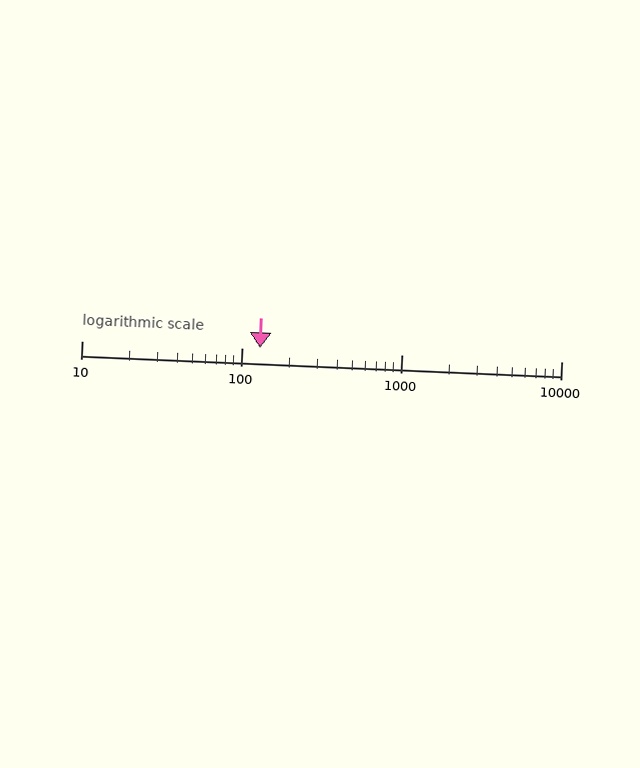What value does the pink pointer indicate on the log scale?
The pointer indicates approximately 130.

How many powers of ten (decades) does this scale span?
The scale spans 3 decades, from 10 to 10000.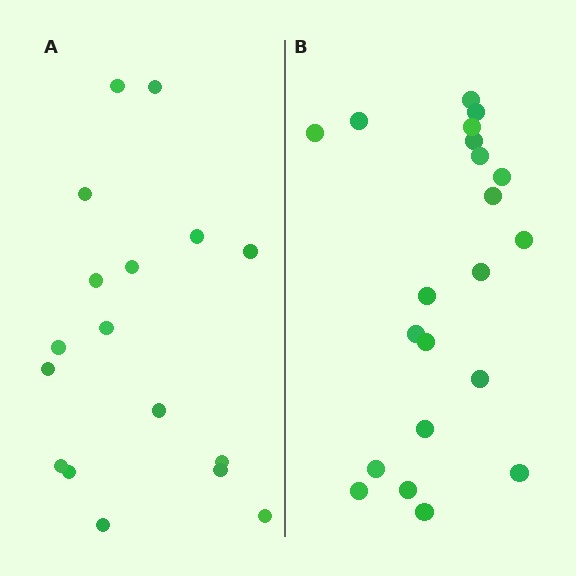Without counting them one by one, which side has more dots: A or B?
Region B (the right region) has more dots.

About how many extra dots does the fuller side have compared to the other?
Region B has about 4 more dots than region A.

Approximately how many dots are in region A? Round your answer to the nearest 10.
About 20 dots. (The exact count is 17, which rounds to 20.)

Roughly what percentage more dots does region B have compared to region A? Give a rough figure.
About 25% more.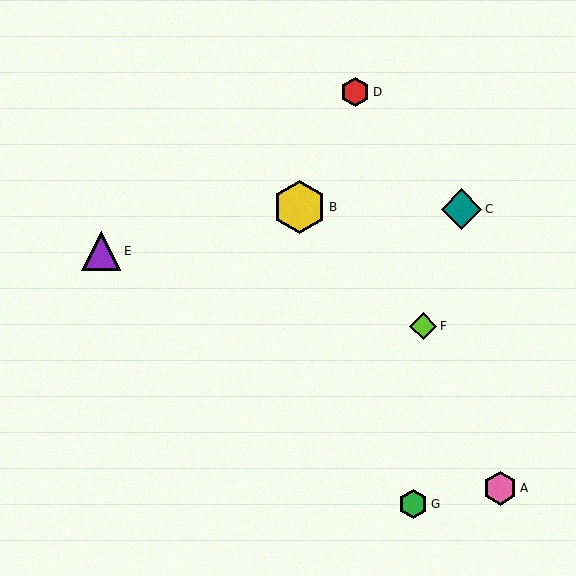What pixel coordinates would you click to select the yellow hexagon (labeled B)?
Click at (299, 207) to select the yellow hexagon B.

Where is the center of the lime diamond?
The center of the lime diamond is at (423, 326).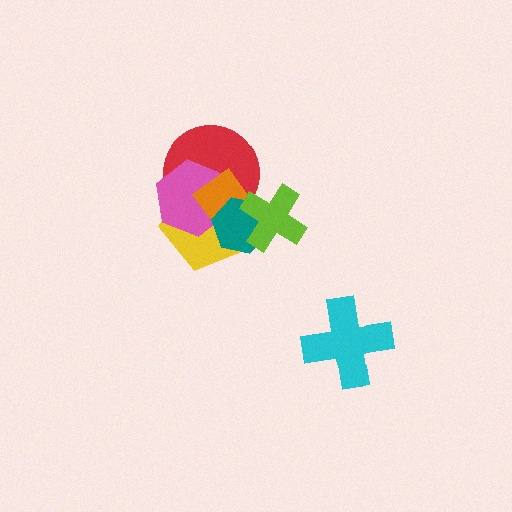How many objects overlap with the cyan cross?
0 objects overlap with the cyan cross.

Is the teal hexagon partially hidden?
Yes, it is partially covered by another shape.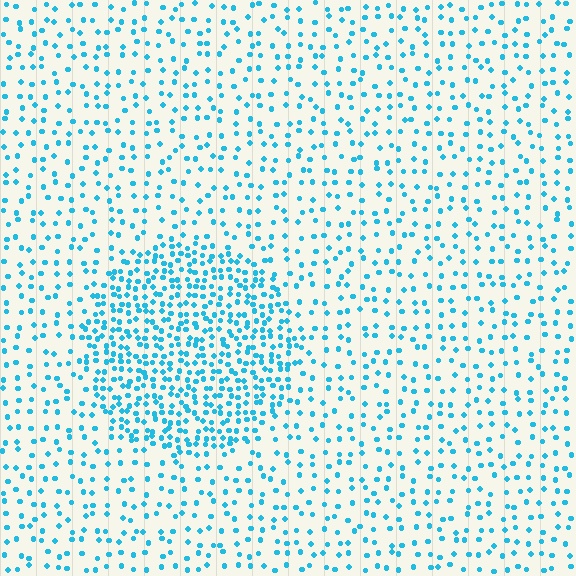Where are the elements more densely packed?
The elements are more densely packed inside the circle boundary.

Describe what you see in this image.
The image contains small cyan elements arranged at two different densities. A circle-shaped region is visible where the elements are more densely packed than the surrounding area.